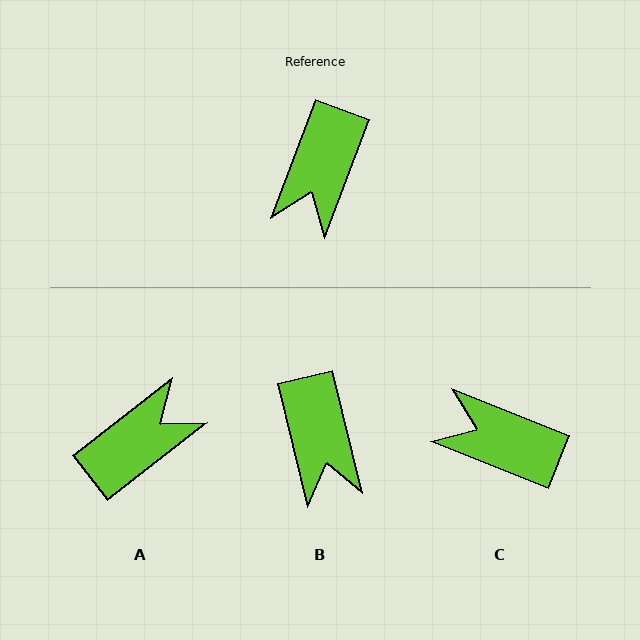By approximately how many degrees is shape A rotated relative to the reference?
Approximately 148 degrees counter-clockwise.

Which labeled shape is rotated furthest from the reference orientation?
A, about 148 degrees away.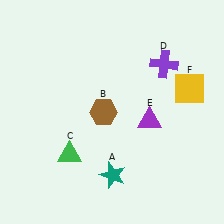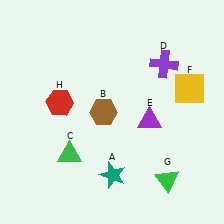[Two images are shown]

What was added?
A green triangle (G), a red hexagon (H) were added in Image 2.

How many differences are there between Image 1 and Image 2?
There are 2 differences between the two images.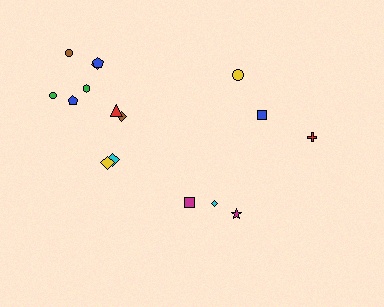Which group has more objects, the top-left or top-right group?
The top-left group.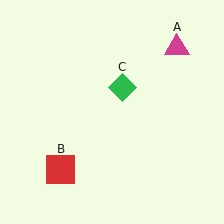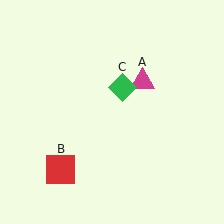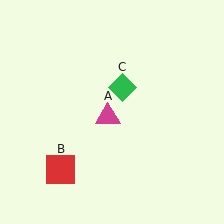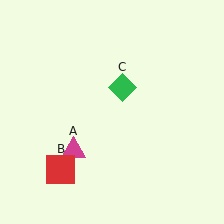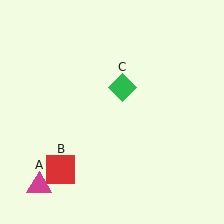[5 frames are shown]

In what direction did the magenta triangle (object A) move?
The magenta triangle (object A) moved down and to the left.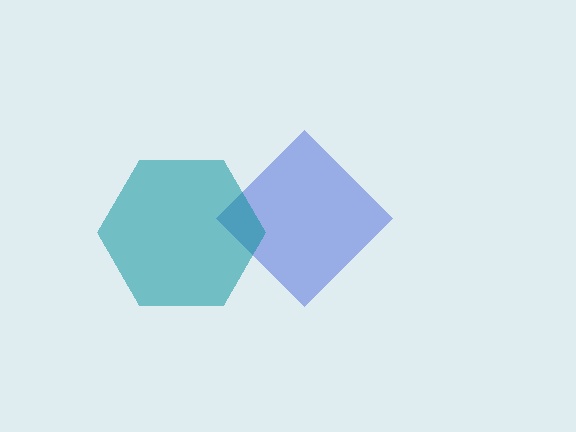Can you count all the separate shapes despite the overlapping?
Yes, there are 2 separate shapes.